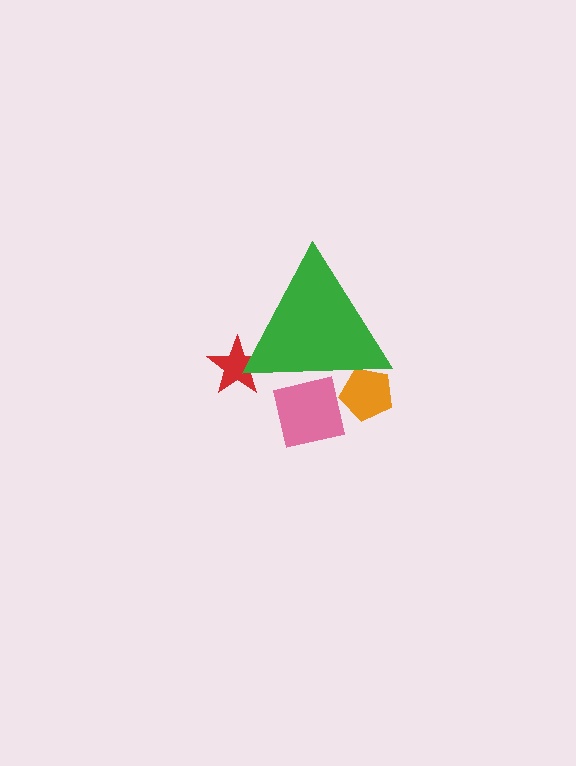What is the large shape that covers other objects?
A green triangle.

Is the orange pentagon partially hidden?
Yes, the orange pentagon is partially hidden behind the green triangle.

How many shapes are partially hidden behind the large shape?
3 shapes are partially hidden.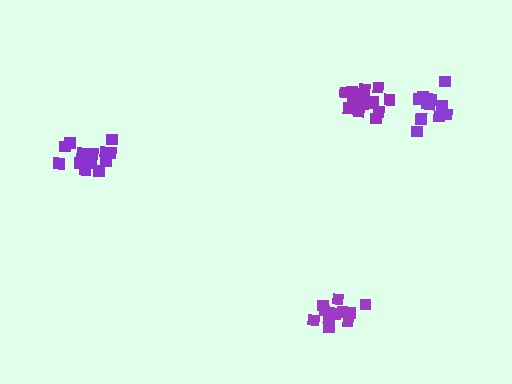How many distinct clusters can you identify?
There are 4 distinct clusters.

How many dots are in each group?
Group 1: 16 dots, Group 2: 11 dots, Group 3: 11 dots, Group 4: 16 dots (54 total).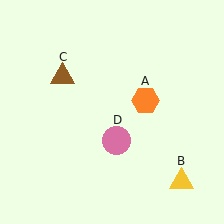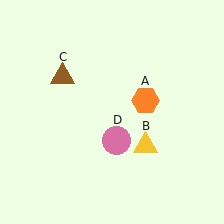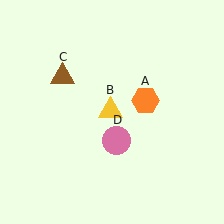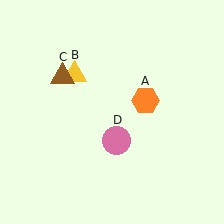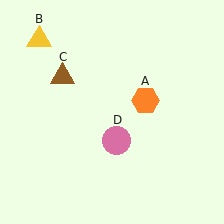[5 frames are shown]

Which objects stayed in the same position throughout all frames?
Orange hexagon (object A) and brown triangle (object C) and pink circle (object D) remained stationary.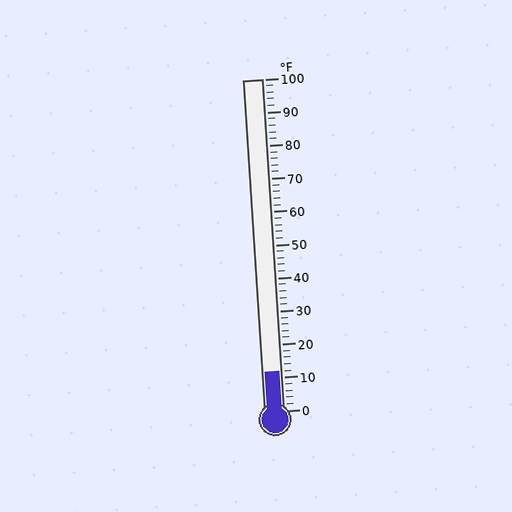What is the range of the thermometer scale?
The thermometer scale ranges from 0°F to 100°F.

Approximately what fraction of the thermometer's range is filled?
The thermometer is filled to approximately 10% of its range.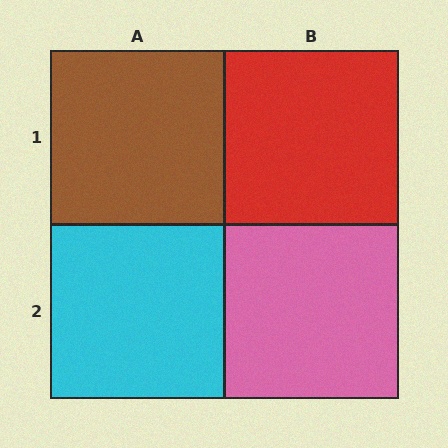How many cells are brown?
1 cell is brown.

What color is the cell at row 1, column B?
Red.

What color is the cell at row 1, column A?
Brown.